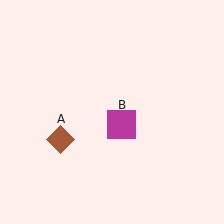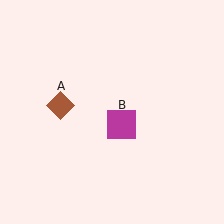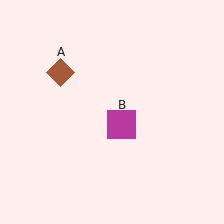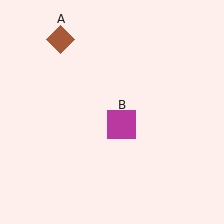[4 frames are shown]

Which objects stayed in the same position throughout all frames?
Magenta square (object B) remained stationary.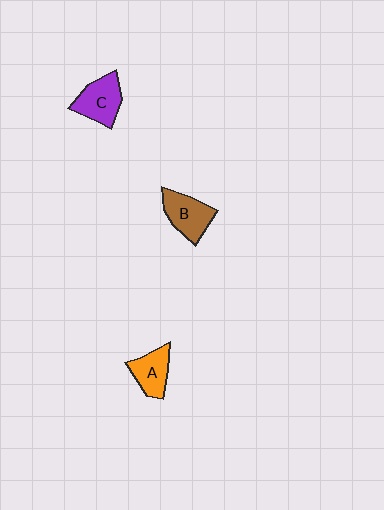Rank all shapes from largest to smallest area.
From largest to smallest: B (brown), C (purple), A (orange).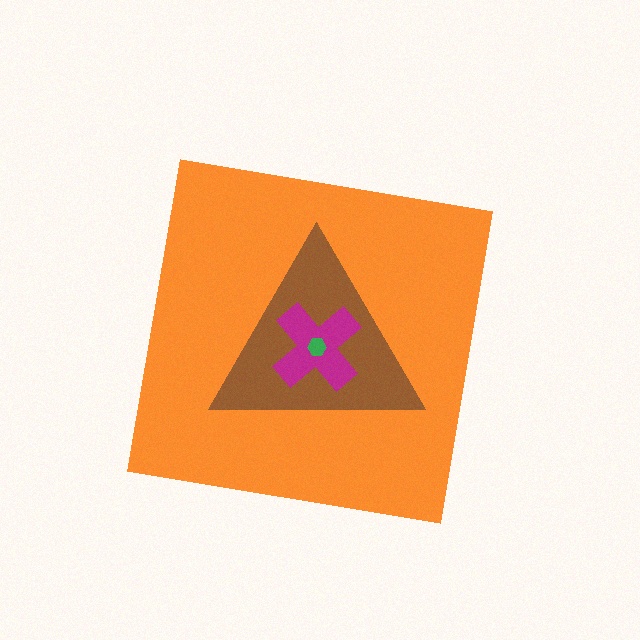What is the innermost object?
The green hexagon.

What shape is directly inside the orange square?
The brown triangle.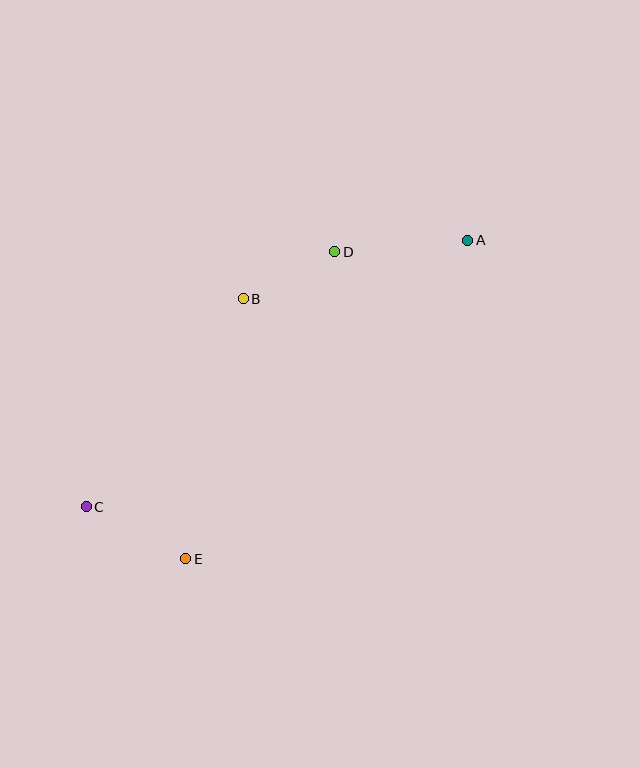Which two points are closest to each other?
Points B and D are closest to each other.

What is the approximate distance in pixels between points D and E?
The distance between D and E is approximately 341 pixels.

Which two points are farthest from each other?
Points A and C are farthest from each other.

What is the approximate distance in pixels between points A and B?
The distance between A and B is approximately 232 pixels.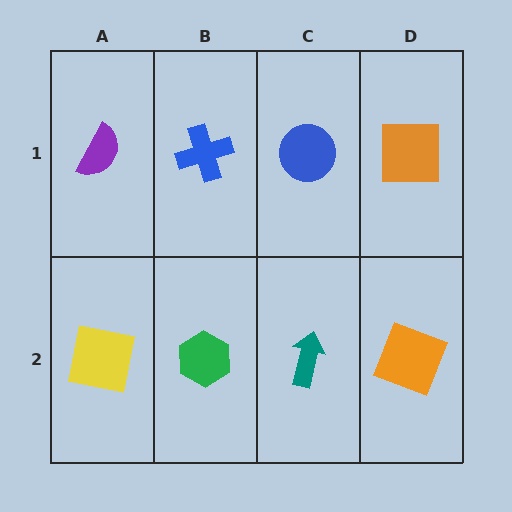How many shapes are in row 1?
4 shapes.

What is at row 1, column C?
A blue circle.